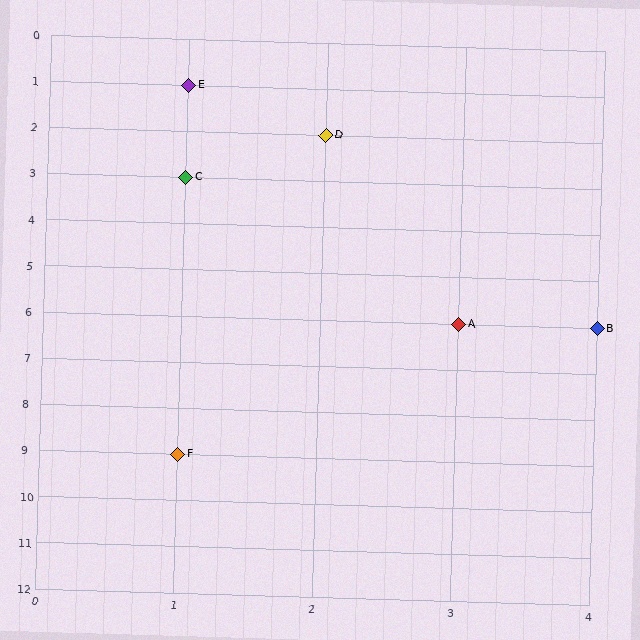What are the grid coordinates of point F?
Point F is at grid coordinates (1, 9).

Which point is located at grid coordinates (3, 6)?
Point A is at (3, 6).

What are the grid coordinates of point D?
Point D is at grid coordinates (2, 2).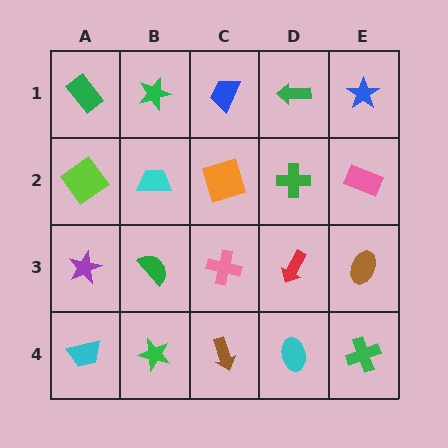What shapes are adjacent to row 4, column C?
A pink cross (row 3, column C), a green star (row 4, column B), a cyan ellipse (row 4, column D).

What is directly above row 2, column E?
A blue star.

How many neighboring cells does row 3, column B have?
4.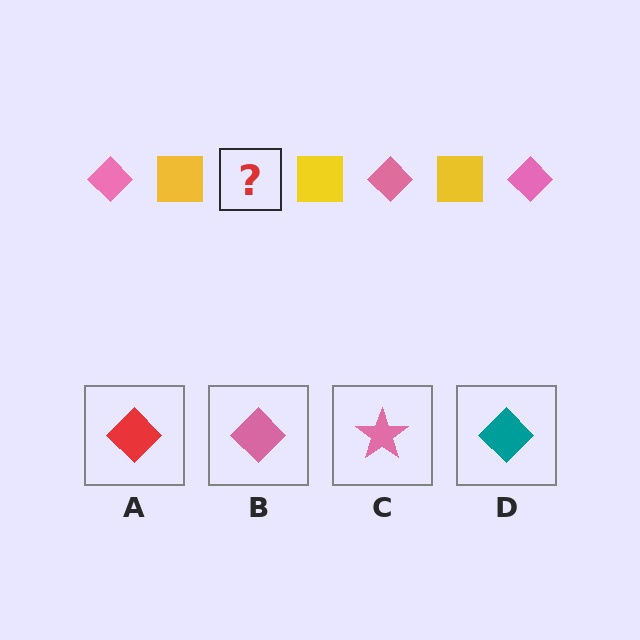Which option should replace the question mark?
Option B.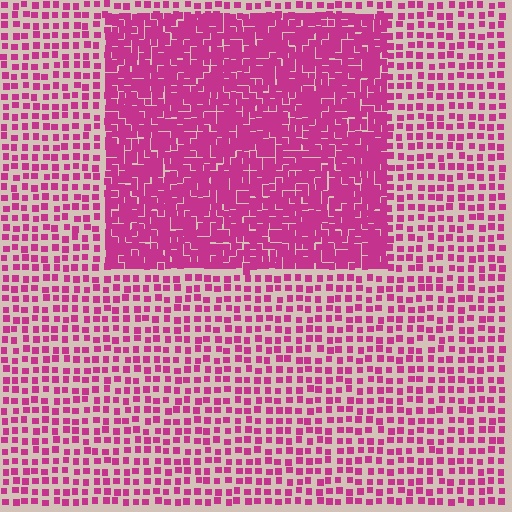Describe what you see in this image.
The image contains small magenta elements arranged at two different densities. A rectangle-shaped region is visible where the elements are more densely packed than the surrounding area.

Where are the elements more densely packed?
The elements are more densely packed inside the rectangle boundary.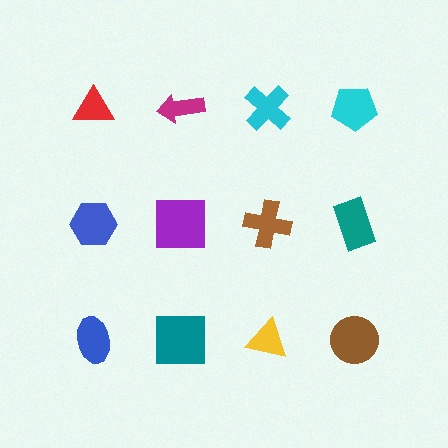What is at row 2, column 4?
A teal rectangle.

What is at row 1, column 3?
A cyan cross.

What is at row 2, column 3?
A brown cross.